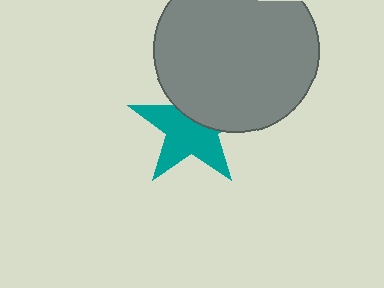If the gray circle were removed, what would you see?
You would see the complete teal star.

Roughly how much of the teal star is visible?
About half of it is visible (roughly 62%).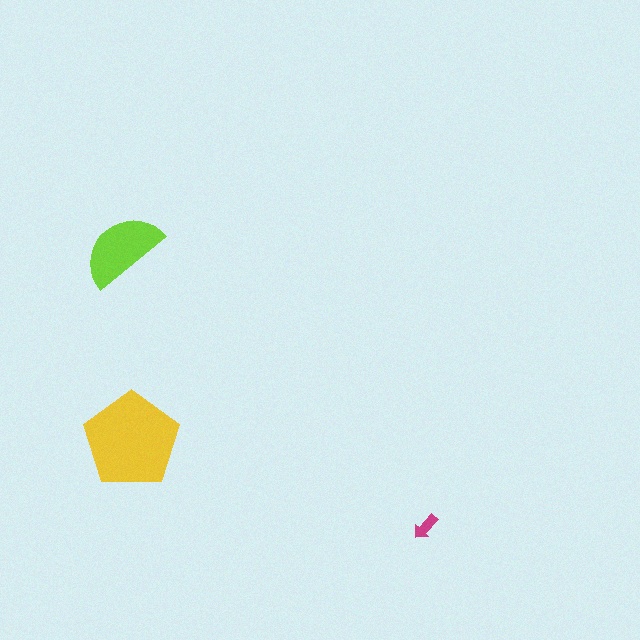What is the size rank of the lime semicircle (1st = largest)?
2nd.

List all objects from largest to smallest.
The yellow pentagon, the lime semicircle, the magenta arrow.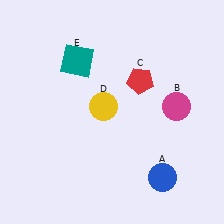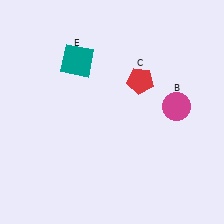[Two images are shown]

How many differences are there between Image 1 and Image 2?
There are 2 differences between the two images.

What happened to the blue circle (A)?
The blue circle (A) was removed in Image 2. It was in the bottom-right area of Image 1.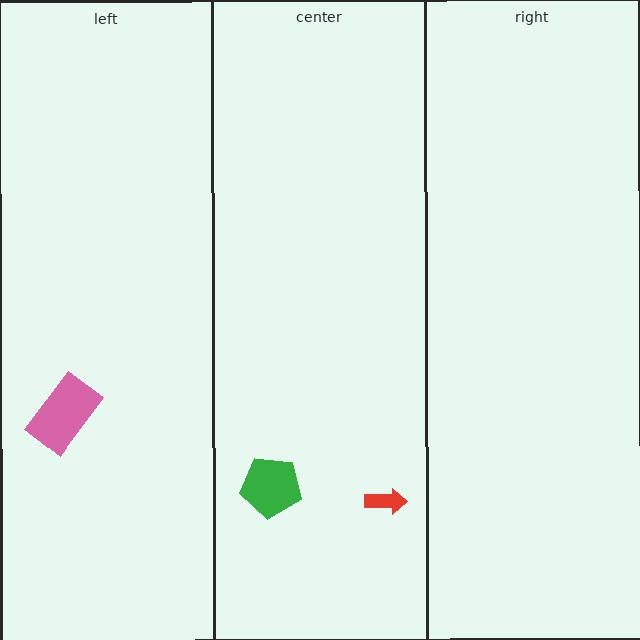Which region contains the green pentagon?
The center region.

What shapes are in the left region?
The pink rectangle.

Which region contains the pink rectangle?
The left region.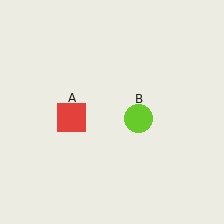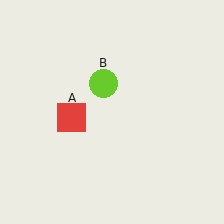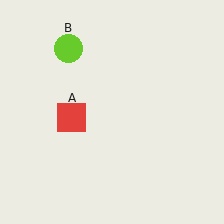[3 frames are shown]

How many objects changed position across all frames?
1 object changed position: lime circle (object B).